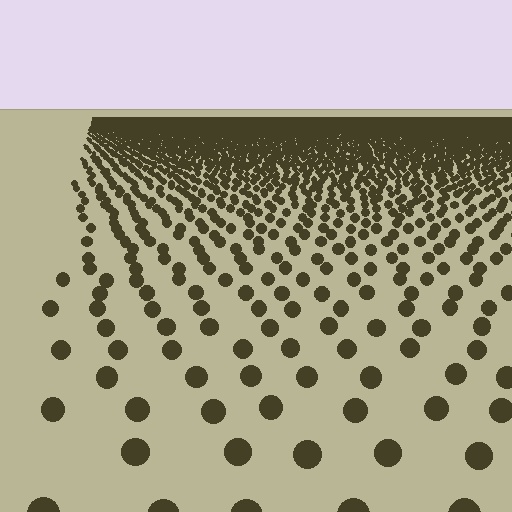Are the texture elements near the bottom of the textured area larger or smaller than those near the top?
Larger. Near the bottom, elements are closer to the viewer and appear at a bigger on-screen size.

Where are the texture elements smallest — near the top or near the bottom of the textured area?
Near the top.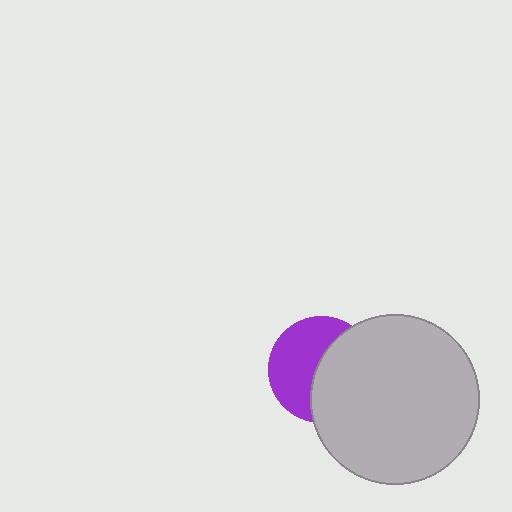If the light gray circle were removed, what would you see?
You would see the complete purple circle.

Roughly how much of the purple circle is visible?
About half of it is visible (roughly 50%).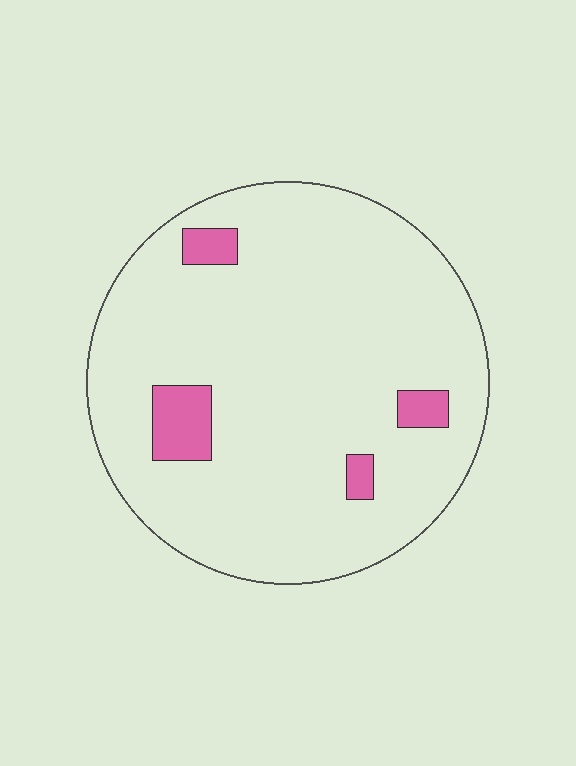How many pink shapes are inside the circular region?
4.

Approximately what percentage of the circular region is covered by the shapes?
Approximately 10%.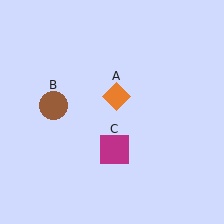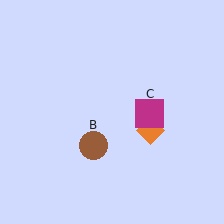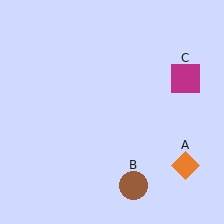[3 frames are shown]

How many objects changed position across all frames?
3 objects changed position: orange diamond (object A), brown circle (object B), magenta square (object C).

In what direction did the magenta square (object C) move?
The magenta square (object C) moved up and to the right.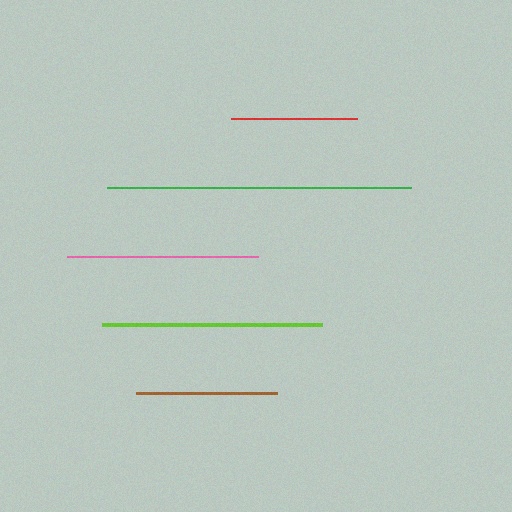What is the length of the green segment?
The green segment is approximately 303 pixels long.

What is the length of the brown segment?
The brown segment is approximately 140 pixels long.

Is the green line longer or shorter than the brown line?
The green line is longer than the brown line.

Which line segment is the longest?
The green line is the longest at approximately 303 pixels.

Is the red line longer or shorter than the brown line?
The brown line is longer than the red line.